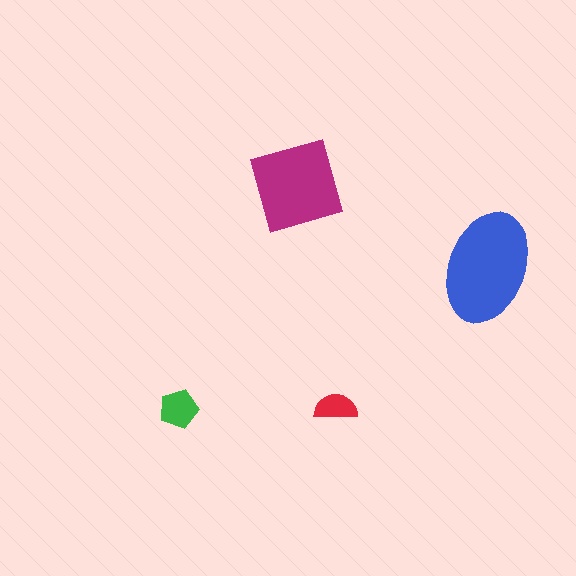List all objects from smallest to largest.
The red semicircle, the green pentagon, the magenta diamond, the blue ellipse.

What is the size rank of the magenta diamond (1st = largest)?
2nd.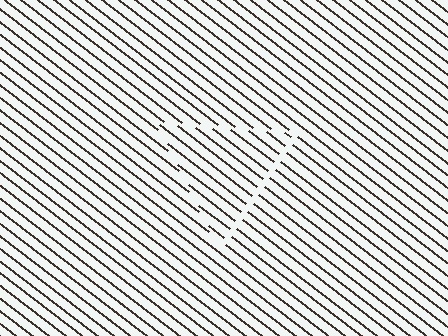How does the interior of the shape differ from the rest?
The interior of the shape contains the same grating, shifted by half a period — the contour is defined by the phase discontinuity where line-ends from the inner and outer gratings abut.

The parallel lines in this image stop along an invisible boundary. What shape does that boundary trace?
An illusory triangle. The interior of the shape contains the same grating, shifted by half a period — the contour is defined by the phase discontinuity where line-ends from the inner and outer gratings abut.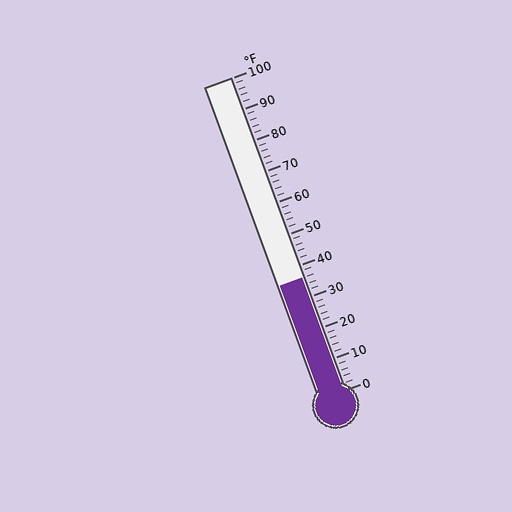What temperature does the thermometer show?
The thermometer shows approximately 36°F.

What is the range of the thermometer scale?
The thermometer scale ranges from 0°F to 100°F.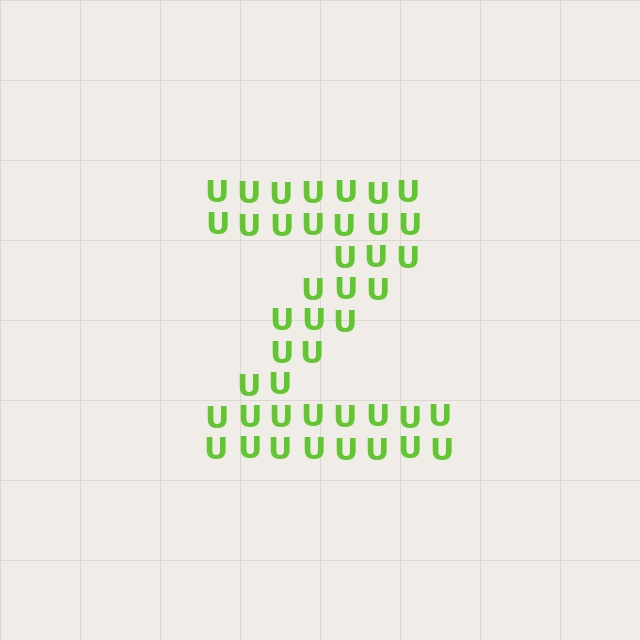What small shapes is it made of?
It is made of small letter U's.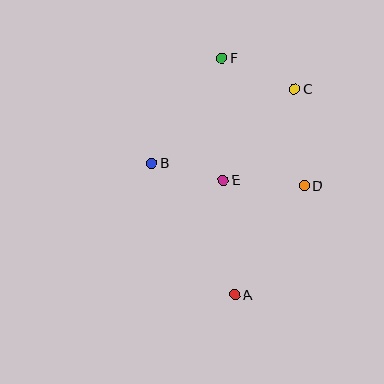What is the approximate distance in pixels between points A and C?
The distance between A and C is approximately 214 pixels.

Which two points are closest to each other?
Points B and E are closest to each other.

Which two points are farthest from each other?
Points A and F are farthest from each other.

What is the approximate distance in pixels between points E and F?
The distance between E and F is approximately 122 pixels.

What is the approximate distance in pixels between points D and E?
The distance between D and E is approximately 81 pixels.